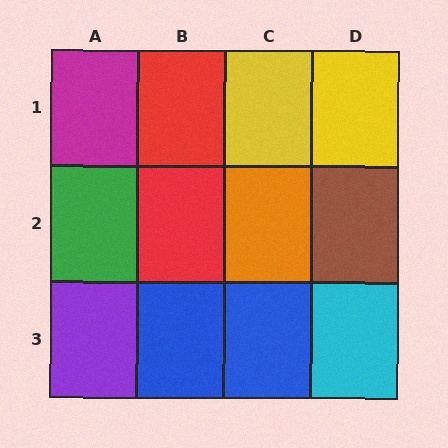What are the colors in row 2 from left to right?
Green, red, orange, brown.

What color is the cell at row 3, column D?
Cyan.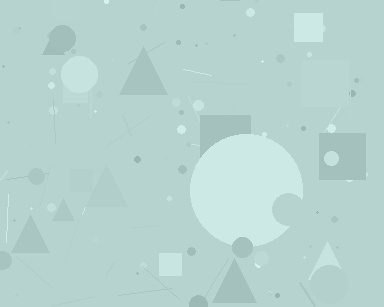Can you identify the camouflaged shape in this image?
The camouflaged shape is a circle.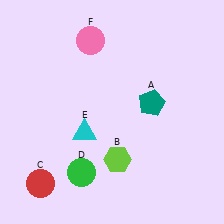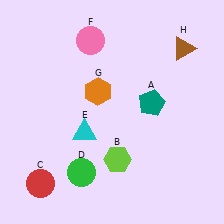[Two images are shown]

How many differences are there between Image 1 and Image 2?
There are 2 differences between the two images.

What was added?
An orange hexagon (G), a brown triangle (H) were added in Image 2.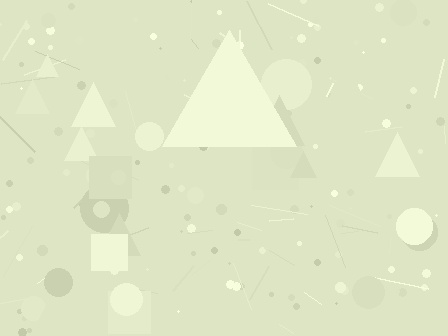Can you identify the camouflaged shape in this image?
The camouflaged shape is a triangle.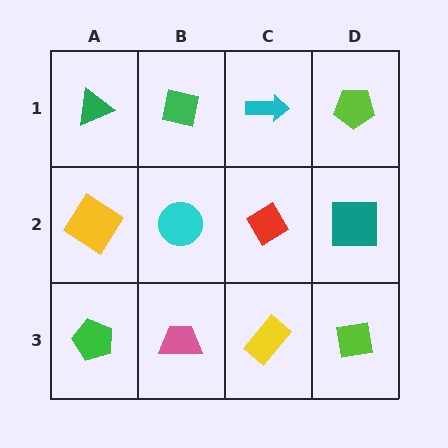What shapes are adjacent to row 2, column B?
A green square (row 1, column B), a pink trapezoid (row 3, column B), a yellow diamond (row 2, column A), a red diamond (row 2, column C).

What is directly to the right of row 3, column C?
A lime square.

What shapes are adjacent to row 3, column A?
A yellow diamond (row 2, column A), a pink trapezoid (row 3, column B).